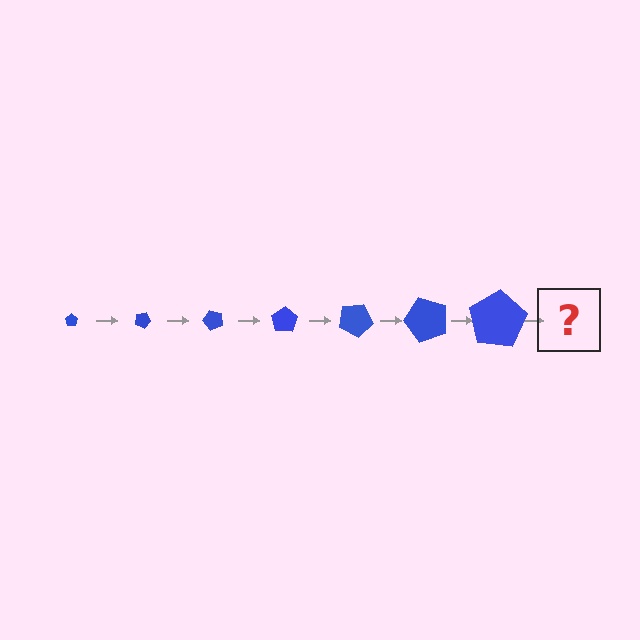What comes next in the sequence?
The next element should be a pentagon, larger than the previous one and rotated 175 degrees from the start.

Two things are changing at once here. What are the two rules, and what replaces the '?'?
The two rules are that the pentagon grows larger each step and it rotates 25 degrees each step. The '?' should be a pentagon, larger than the previous one and rotated 175 degrees from the start.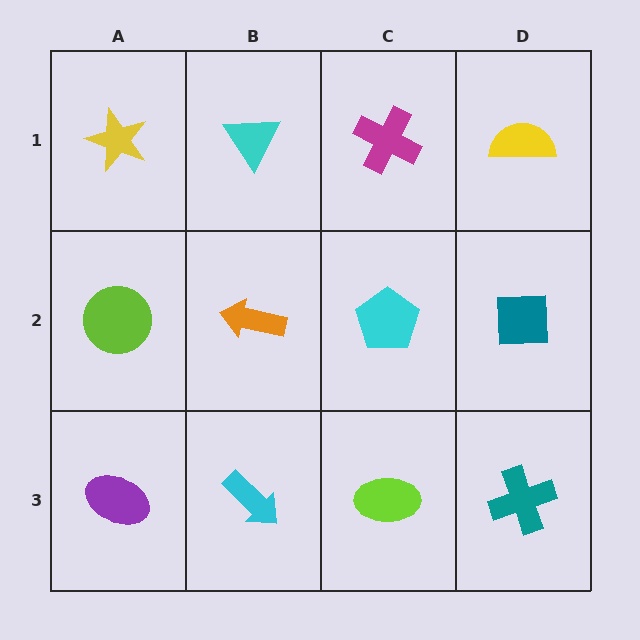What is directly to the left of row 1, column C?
A cyan triangle.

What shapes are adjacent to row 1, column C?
A cyan pentagon (row 2, column C), a cyan triangle (row 1, column B), a yellow semicircle (row 1, column D).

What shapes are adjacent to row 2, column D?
A yellow semicircle (row 1, column D), a teal cross (row 3, column D), a cyan pentagon (row 2, column C).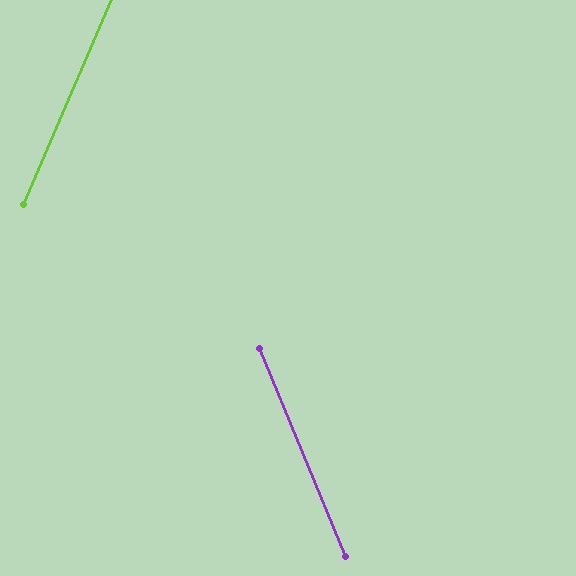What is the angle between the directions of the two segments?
Approximately 46 degrees.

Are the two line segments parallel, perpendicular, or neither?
Neither parallel nor perpendicular — they differ by about 46°.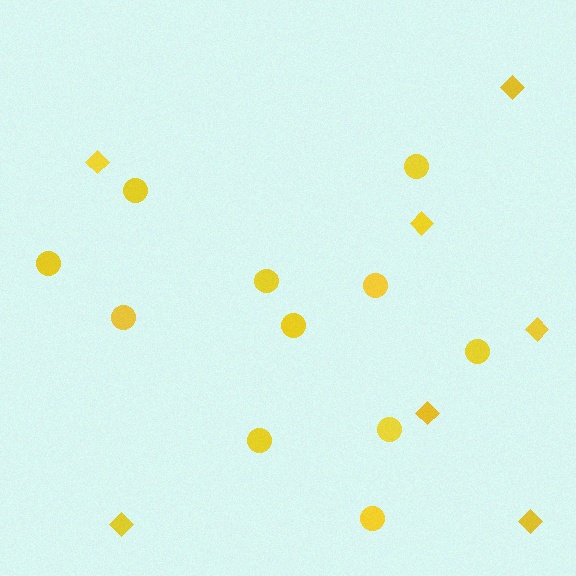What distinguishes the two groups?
There are 2 groups: one group of diamonds (7) and one group of circles (11).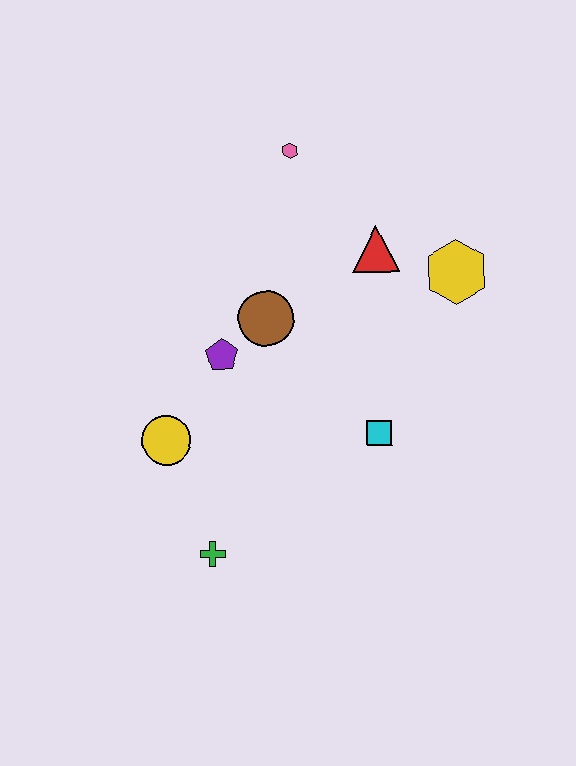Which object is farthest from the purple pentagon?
The yellow hexagon is farthest from the purple pentagon.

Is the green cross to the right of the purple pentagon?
No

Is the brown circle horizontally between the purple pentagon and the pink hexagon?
Yes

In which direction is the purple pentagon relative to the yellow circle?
The purple pentagon is above the yellow circle.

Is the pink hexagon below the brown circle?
No